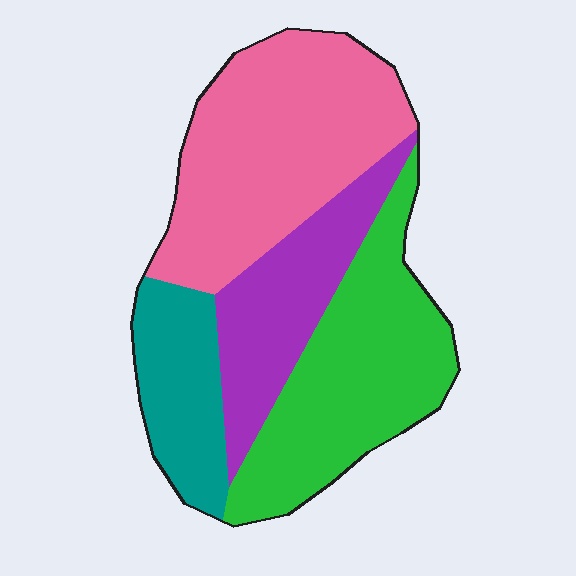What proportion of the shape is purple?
Purple takes up about one fifth (1/5) of the shape.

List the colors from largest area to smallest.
From largest to smallest: pink, green, purple, teal.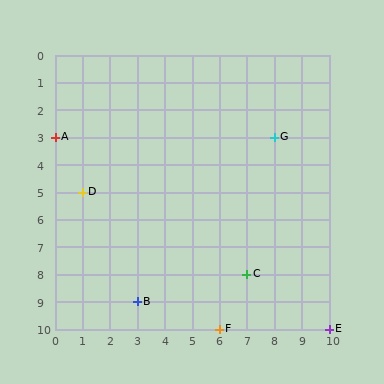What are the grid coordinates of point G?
Point G is at grid coordinates (8, 3).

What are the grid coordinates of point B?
Point B is at grid coordinates (3, 9).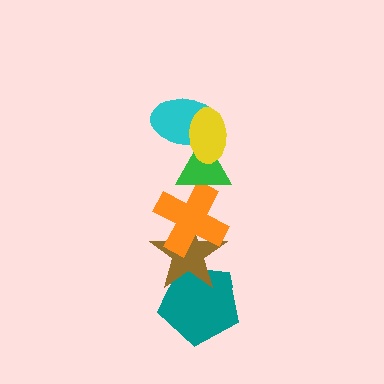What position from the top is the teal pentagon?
The teal pentagon is 6th from the top.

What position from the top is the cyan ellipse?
The cyan ellipse is 2nd from the top.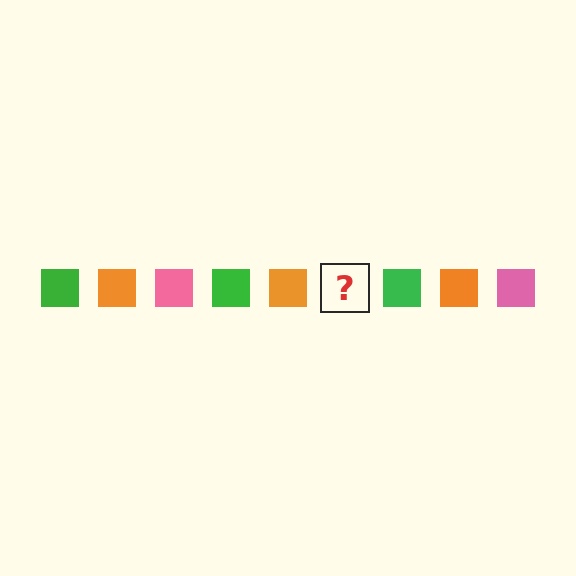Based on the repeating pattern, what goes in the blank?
The blank should be a pink square.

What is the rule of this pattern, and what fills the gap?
The rule is that the pattern cycles through green, orange, pink squares. The gap should be filled with a pink square.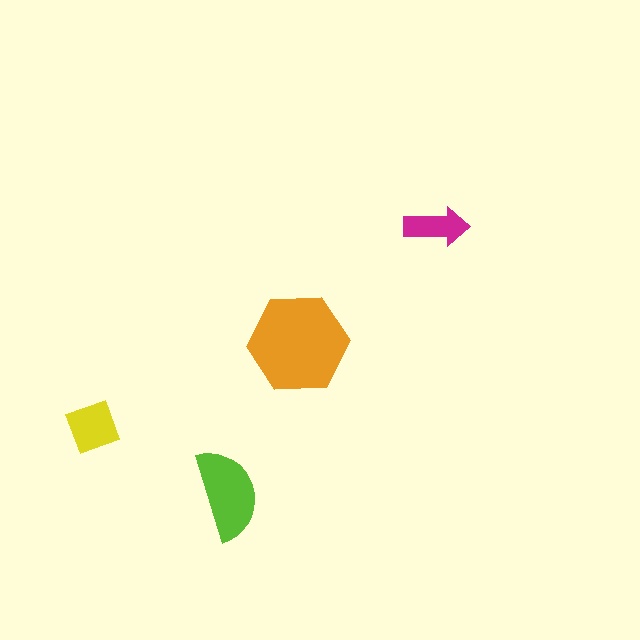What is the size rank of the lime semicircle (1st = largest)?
2nd.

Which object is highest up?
The magenta arrow is topmost.